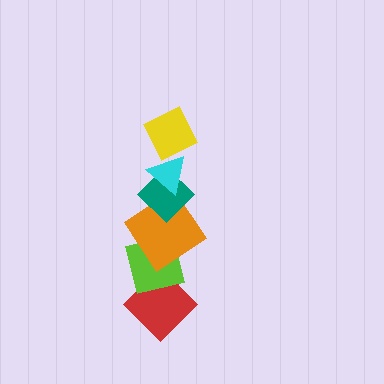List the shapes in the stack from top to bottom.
From top to bottom: the yellow square, the cyan triangle, the teal diamond, the orange diamond, the lime square, the red diamond.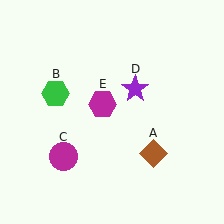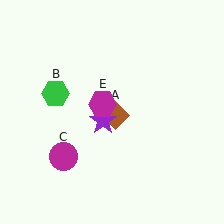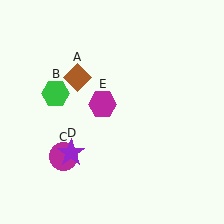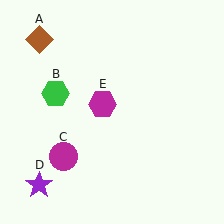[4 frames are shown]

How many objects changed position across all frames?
2 objects changed position: brown diamond (object A), purple star (object D).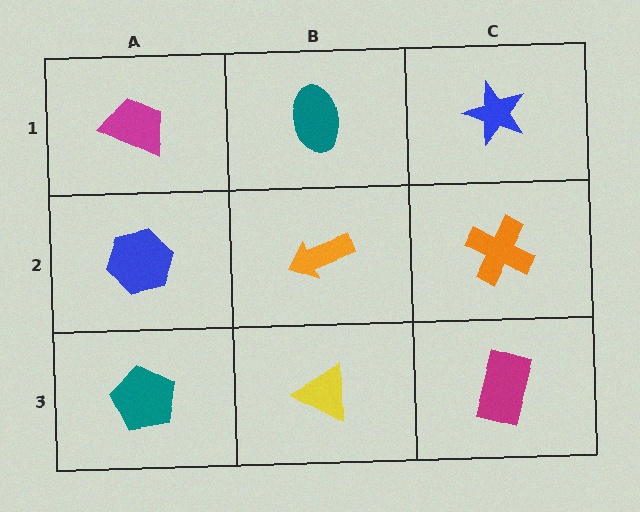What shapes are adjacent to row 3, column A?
A blue hexagon (row 2, column A), a yellow triangle (row 3, column B).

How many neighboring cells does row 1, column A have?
2.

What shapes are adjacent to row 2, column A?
A magenta trapezoid (row 1, column A), a teal pentagon (row 3, column A), an orange arrow (row 2, column B).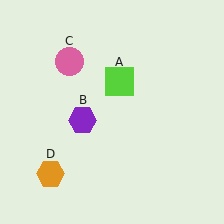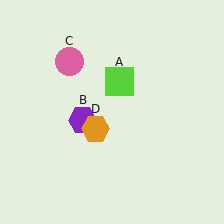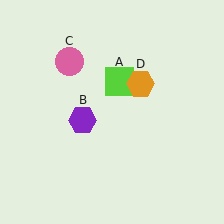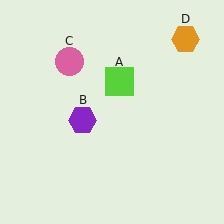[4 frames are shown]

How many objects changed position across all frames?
1 object changed position: orange hexagon (object D).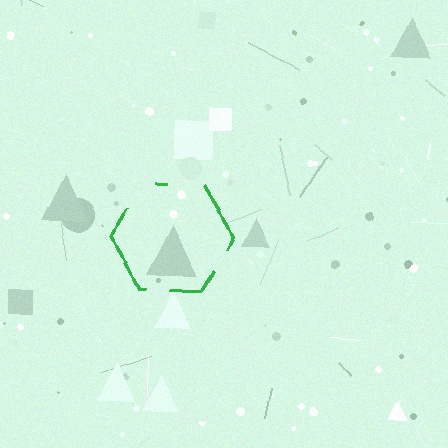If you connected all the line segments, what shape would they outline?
They would outline a hexagon.